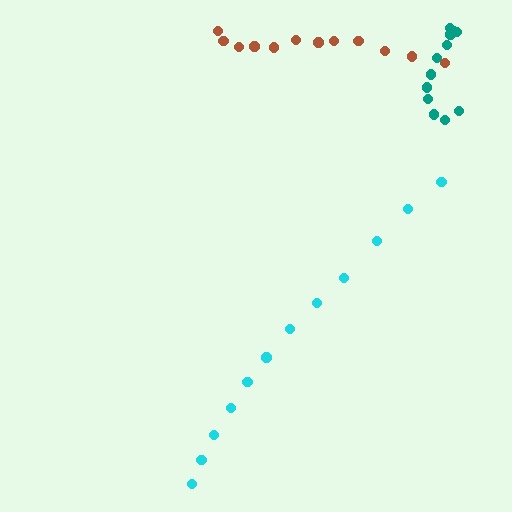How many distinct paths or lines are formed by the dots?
There are 3 distinct paths.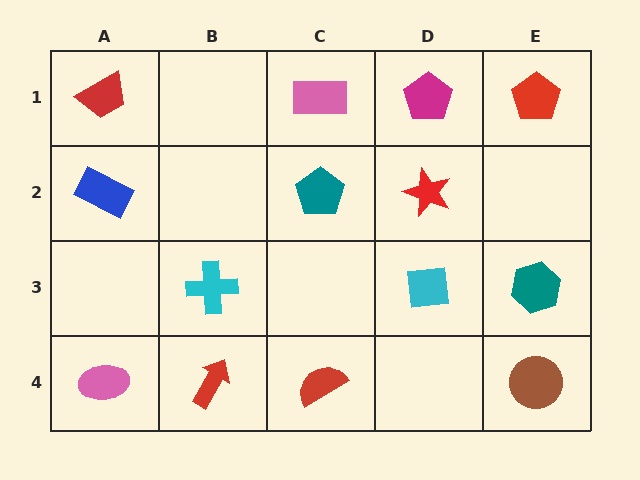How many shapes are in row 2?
3 shapes.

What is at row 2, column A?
A blue rectangle.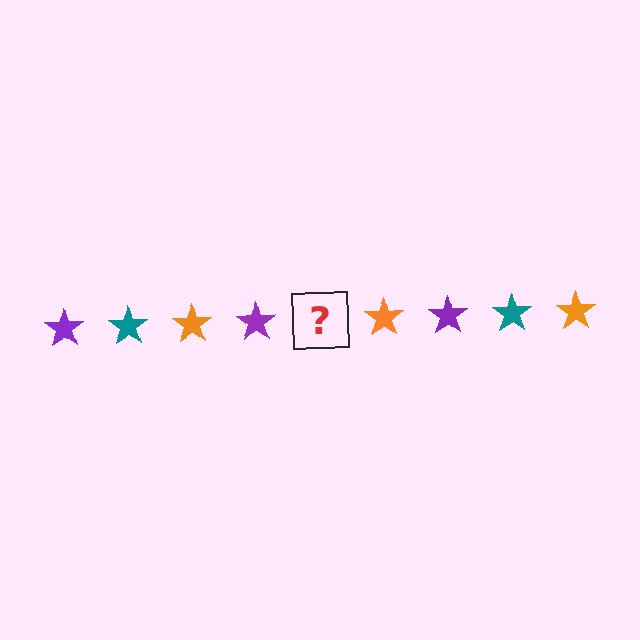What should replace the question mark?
The question mark should be replaced with a teal star.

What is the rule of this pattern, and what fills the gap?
The rule is that the pattern cycles through purple, teal, orange stars. The gap should be filled with a teal star.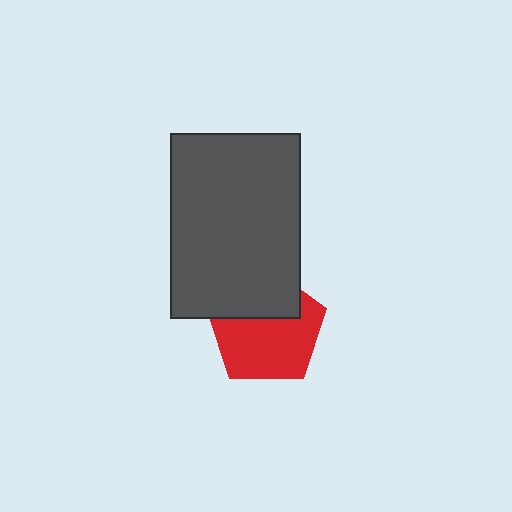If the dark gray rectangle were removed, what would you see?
You would see the complete red pentagon.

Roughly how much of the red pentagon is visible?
About half of it is visible (roughly 64%).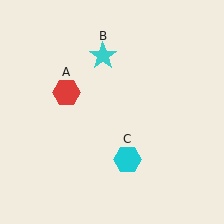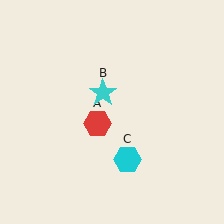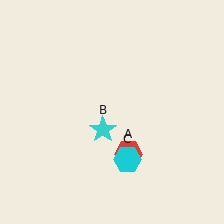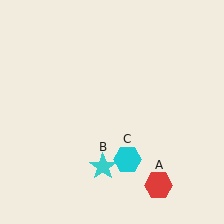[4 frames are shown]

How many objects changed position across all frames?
2 objects changed position: red hexagon (object A), cyan star (object B).